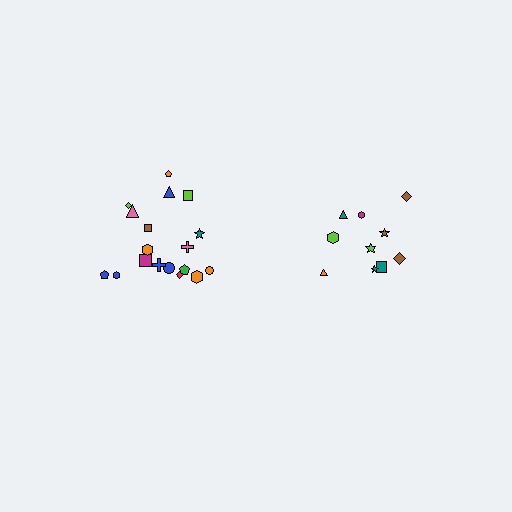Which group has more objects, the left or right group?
The left group.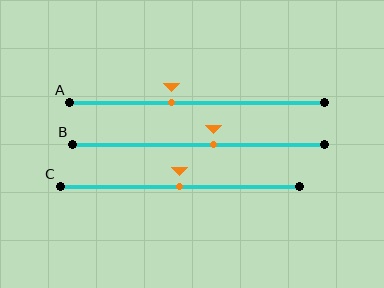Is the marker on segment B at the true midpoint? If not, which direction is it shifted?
No, the marker on segment B is shifted to the right by about 6% of the segment length.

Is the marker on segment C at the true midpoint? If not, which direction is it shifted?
Yes, the marker on segment C is at the true midpoint.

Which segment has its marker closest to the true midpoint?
Segment C has its marker closest to the true midpoint.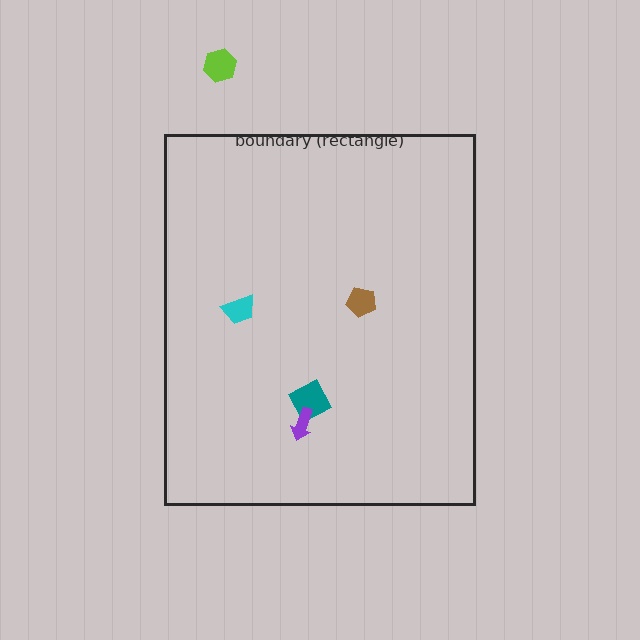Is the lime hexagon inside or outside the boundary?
Outside.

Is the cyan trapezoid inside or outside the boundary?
Inside.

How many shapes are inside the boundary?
4 inside, 1 outside.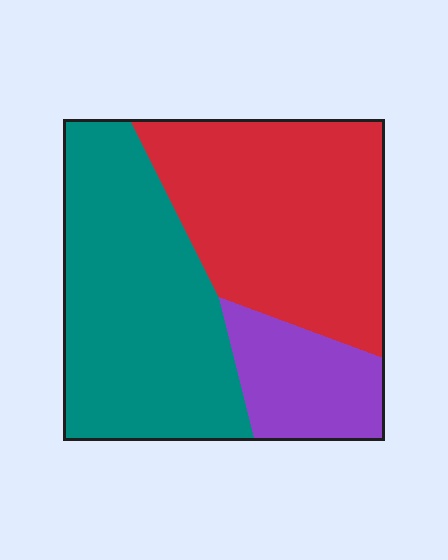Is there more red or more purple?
Red.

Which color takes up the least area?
Purple, at roughly 15%.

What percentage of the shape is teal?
Teal takes up between a third and a half of the shape.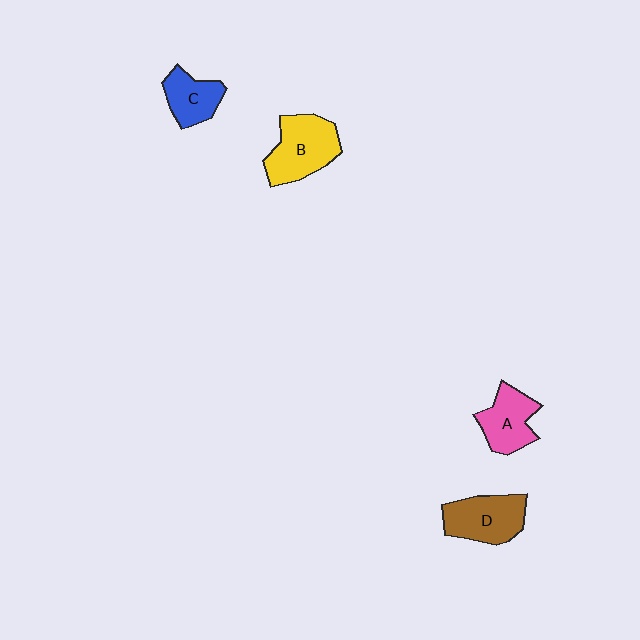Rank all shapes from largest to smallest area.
From largest to smallest: B (yellow), D (brown), A (pink), C (blue).